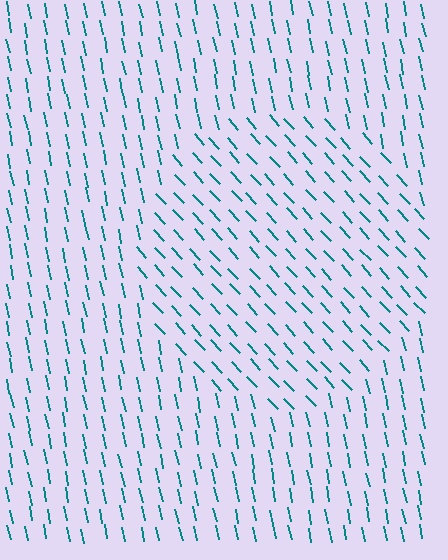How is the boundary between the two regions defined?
The boundary is defined purely by a change in line orientation (approximately 31 degrees difference). All lines are the same color and thickness.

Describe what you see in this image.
The image is filled with small teal line segments. A circle region in the image has lines oriented differently from the surrounding lines, creating a visible texture boundary.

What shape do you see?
I see a circle.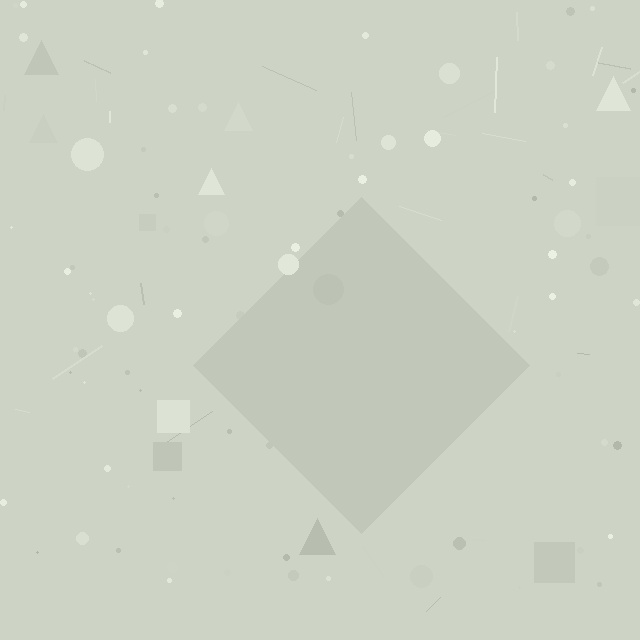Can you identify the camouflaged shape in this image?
The camouflaged shape is a diamond.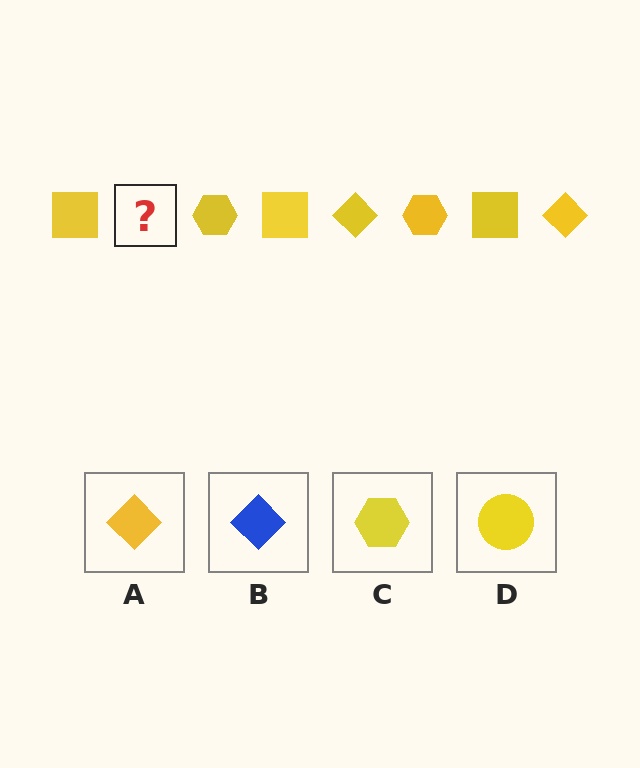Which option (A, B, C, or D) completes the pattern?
A.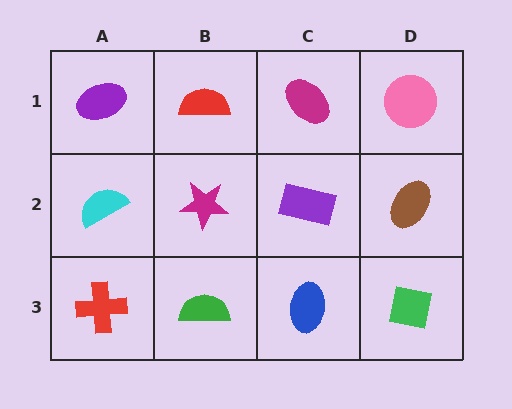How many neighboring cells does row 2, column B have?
4.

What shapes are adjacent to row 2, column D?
A pink circle (row 1, column D), a green square (row 3, column D), a purple rectangle (row 2, column C).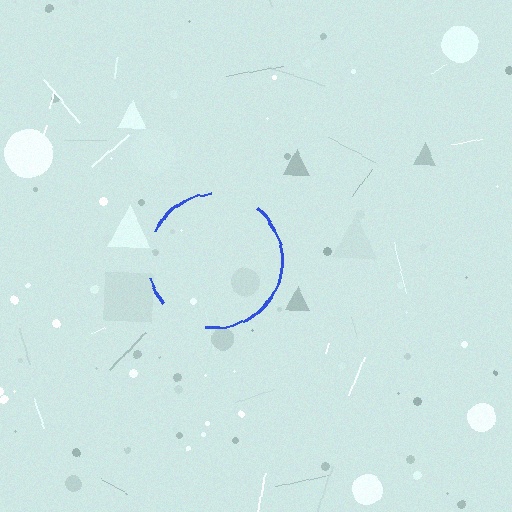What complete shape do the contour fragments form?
The contour fragments form a circle.